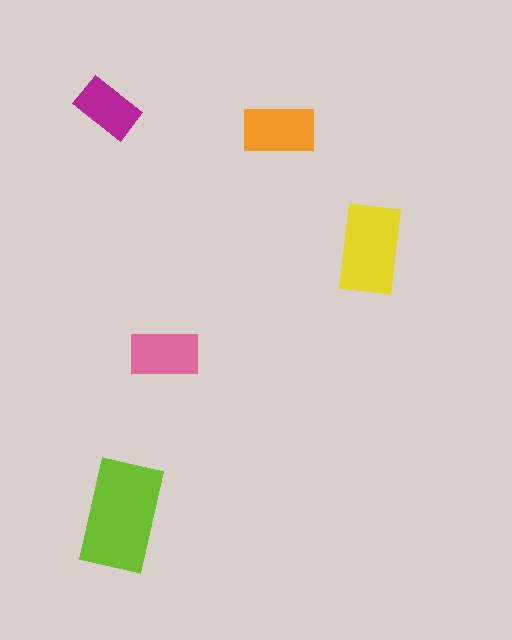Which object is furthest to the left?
The magenta rectangle is leftmost.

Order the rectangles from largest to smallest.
the lime one, the yellow one, the orange one, the pink one, the magenta one.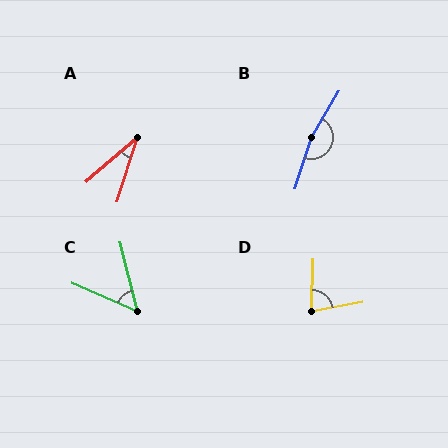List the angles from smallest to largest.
A (31°), C (52°), D (78°), B (167°).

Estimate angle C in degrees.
Approximately 52 degrees.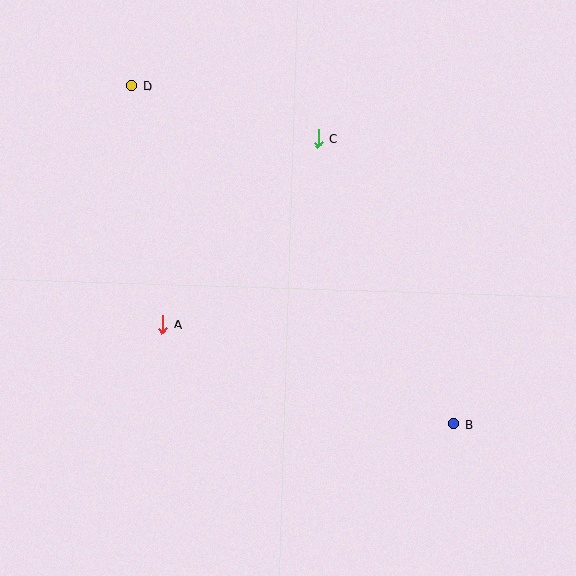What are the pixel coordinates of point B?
Point B is at (453, 424).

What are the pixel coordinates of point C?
Point C is at (318, 139).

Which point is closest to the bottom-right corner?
Point B is closest to the bottom-right corner.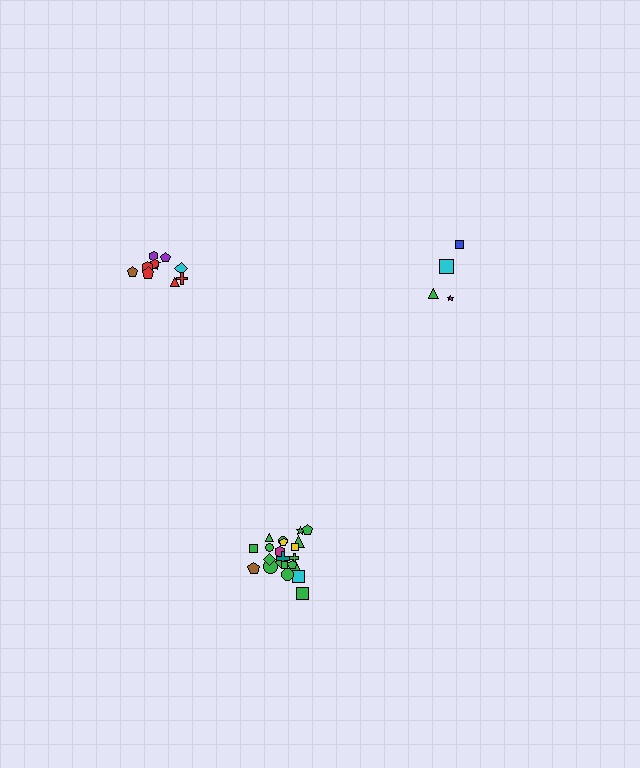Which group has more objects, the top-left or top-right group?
The top-left group.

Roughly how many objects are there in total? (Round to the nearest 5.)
Roughly 35 objects in total.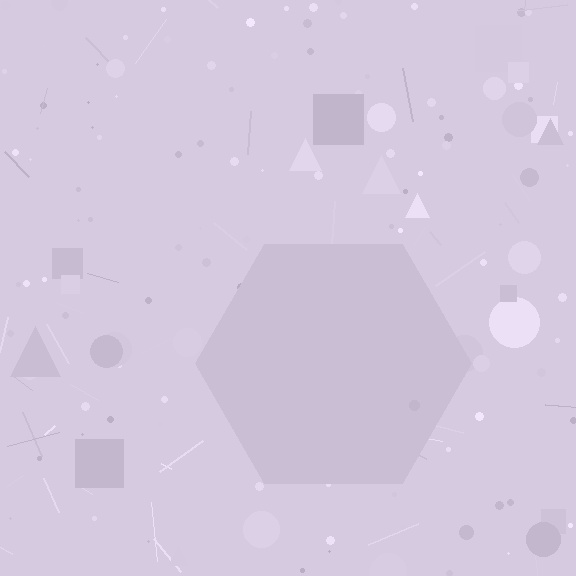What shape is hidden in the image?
A hexagon is hidden in the image.